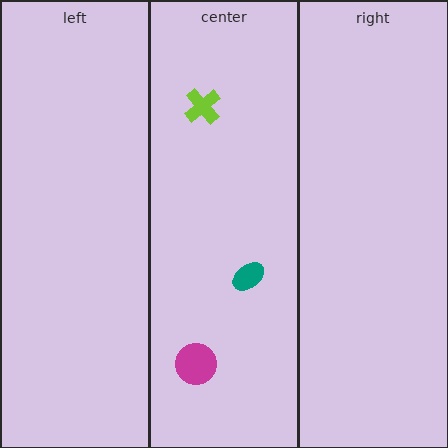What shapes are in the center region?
The lime cross, the teal ellipse, the magenta circle.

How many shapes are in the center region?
3.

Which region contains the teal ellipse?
The center region.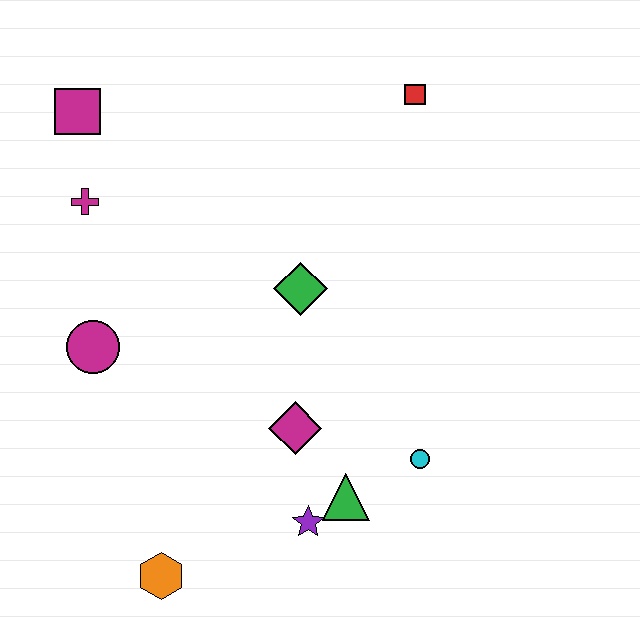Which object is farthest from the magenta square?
The cyan circle is farthest from the magenta square.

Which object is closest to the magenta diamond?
The green triangle is closest to the magenta diamond.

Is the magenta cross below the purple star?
No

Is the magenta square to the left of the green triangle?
Yes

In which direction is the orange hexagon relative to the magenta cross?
The orange hexagon is below the magenta cross.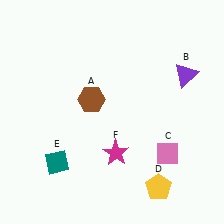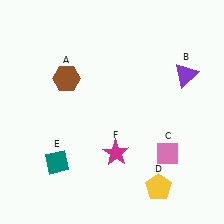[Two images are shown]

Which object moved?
The brown hexagon (A) moved left.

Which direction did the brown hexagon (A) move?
The brown hexagon (A) moved left.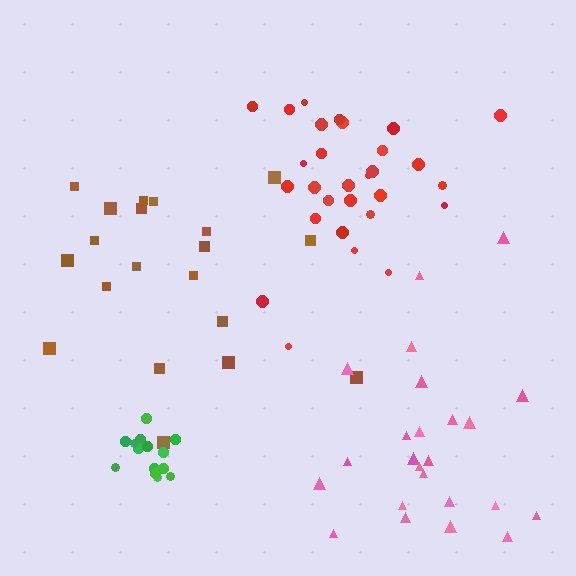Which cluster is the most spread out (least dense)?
Pink.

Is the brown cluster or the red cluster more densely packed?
Red.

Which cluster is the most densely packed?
Green.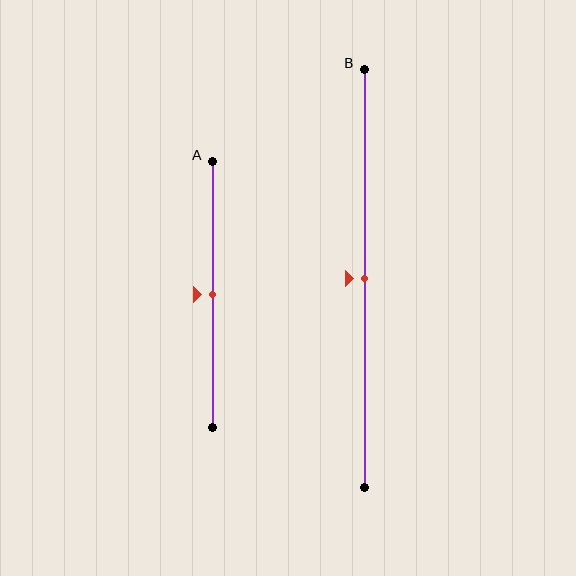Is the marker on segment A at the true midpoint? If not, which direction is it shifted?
Yes, the marker on segment A is at the true midpoint.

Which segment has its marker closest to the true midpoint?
Segment A has its marker closest to the true midpoint.